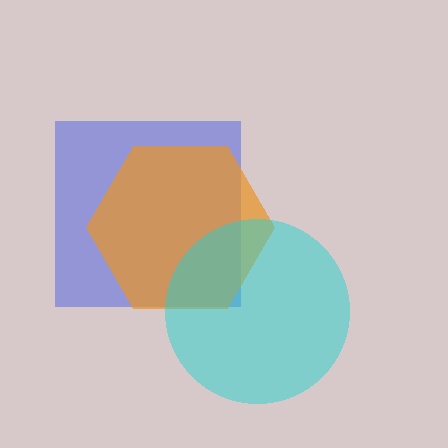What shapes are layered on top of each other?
The layered shapes are: a blue square, an orange hexagon, a cyan circle.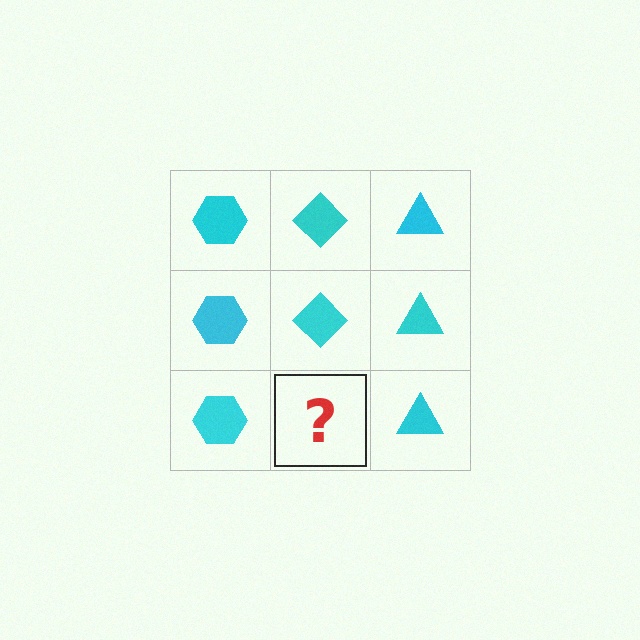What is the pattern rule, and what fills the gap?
The rule is that each column has a consistent shape. The gap should be filled with a cyan diamond.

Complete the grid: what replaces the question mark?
The question mark should be replaced with a cyan diamond.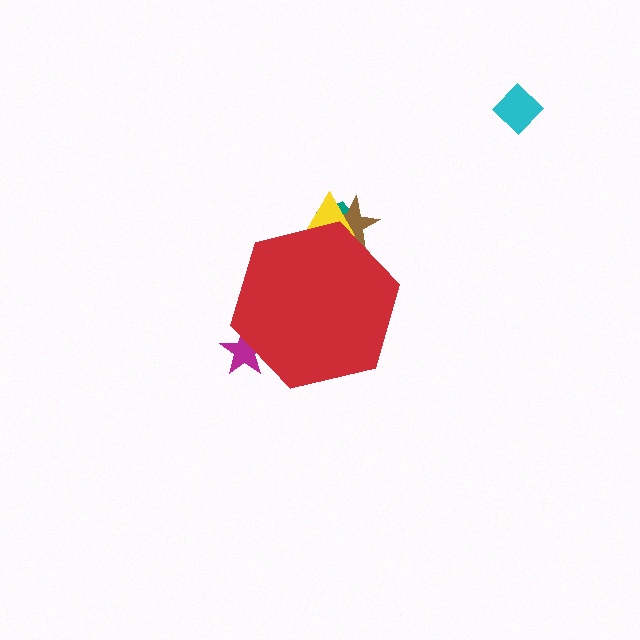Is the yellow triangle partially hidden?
Yes, the yellow triangle is partially hidden behind the red hexagon.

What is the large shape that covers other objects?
A red hexagon.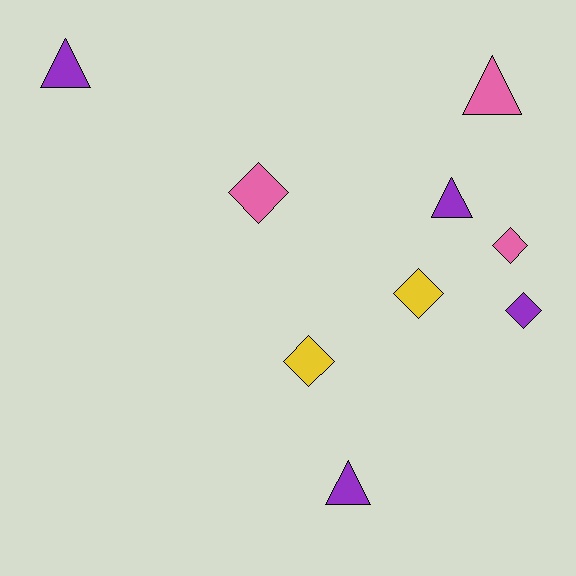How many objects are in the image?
There are 9 objects.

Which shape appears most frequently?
Diamond, with 5 objects.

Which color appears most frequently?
Purple, with 4 objects.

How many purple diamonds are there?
There is 1 purple diamond.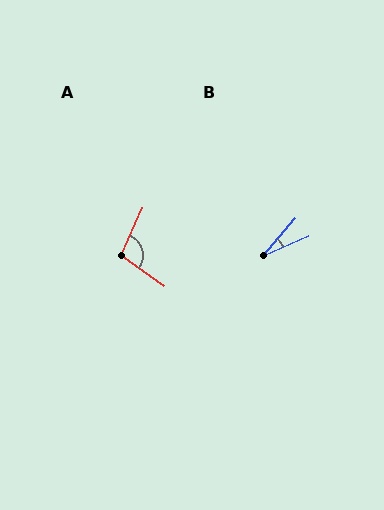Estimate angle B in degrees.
Approximately 25 degrees.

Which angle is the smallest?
B, at approximately 25 degrees.